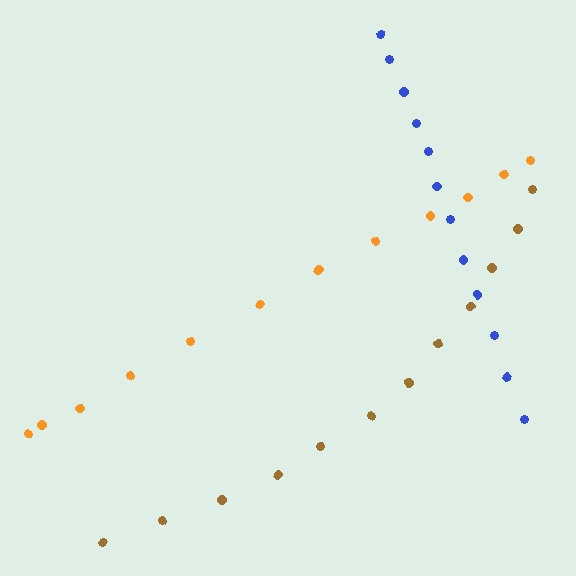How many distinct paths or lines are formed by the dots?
There are 3 distinct paths.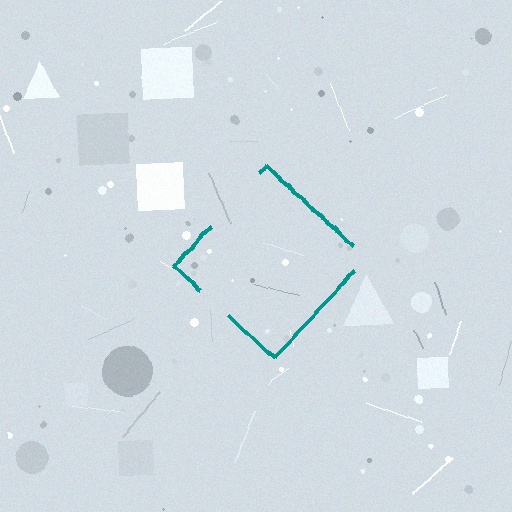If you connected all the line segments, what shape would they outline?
They would outline a diamond.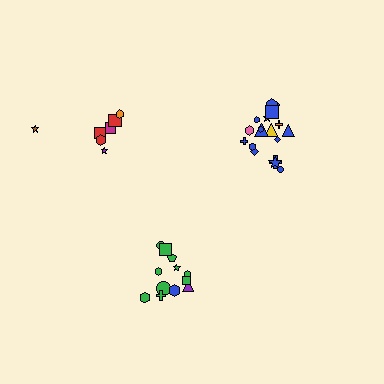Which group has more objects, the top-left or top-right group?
The top-right group.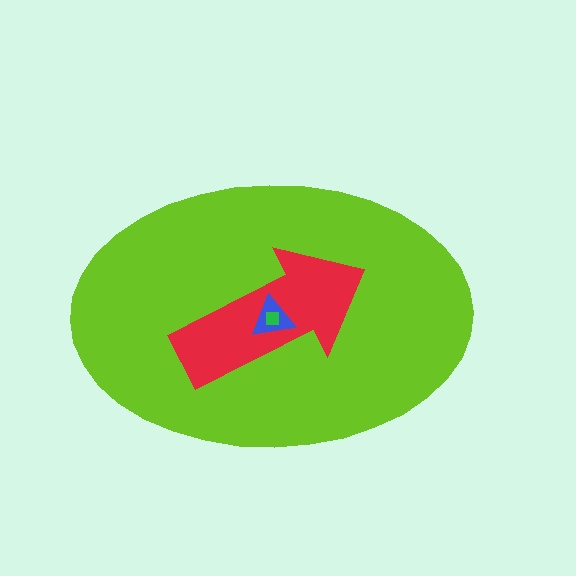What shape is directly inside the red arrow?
The blue triangle.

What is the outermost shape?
The lime ellipse.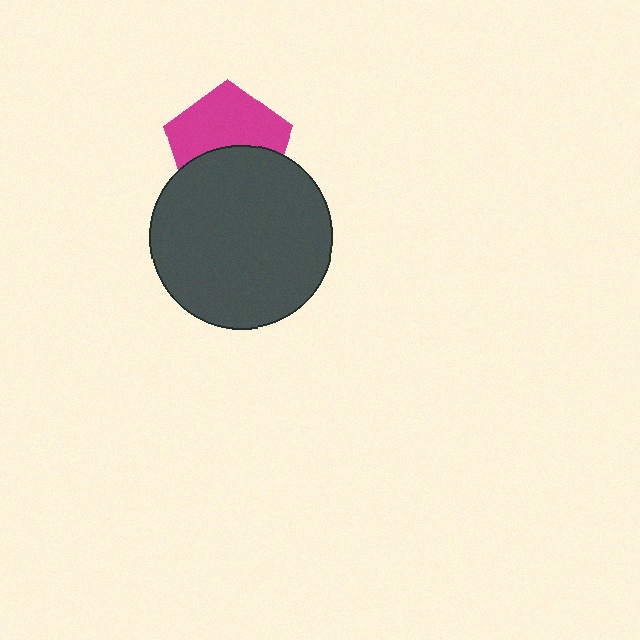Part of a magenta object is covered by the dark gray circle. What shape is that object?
It is a pentagon.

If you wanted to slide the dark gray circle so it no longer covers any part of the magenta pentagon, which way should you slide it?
Slide it down — that is the most direct way to separate the two shapes.